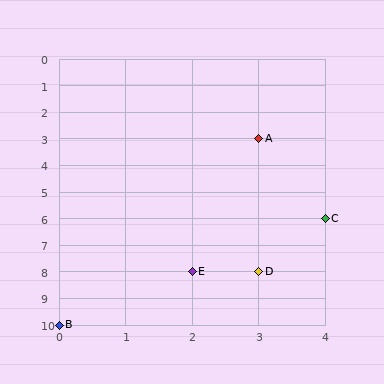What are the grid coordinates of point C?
Point C is at grid coordinates (4, 6).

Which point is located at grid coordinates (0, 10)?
Point B is at (0, 10).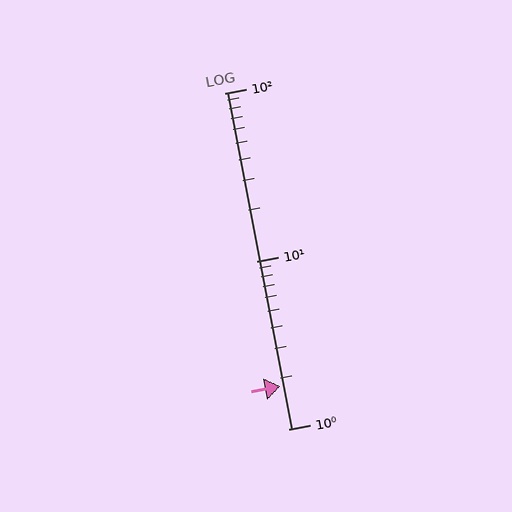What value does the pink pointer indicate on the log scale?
The pointer indicates approximately 1.8.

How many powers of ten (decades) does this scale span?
The scale spans 2 decades, from 1 to 100.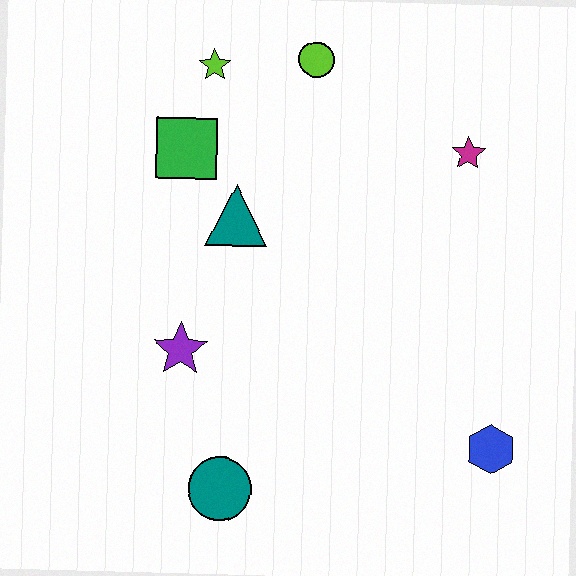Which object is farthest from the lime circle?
The teal circle is farthest from the lime circle.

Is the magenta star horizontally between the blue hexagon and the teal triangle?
Yes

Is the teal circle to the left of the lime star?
No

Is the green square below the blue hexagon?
No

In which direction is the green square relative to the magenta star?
The green square is to the left of the magenta star.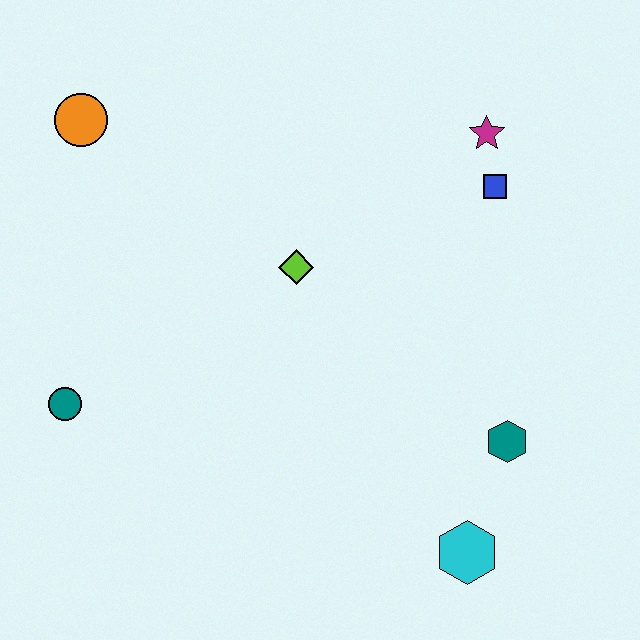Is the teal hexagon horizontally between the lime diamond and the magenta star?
No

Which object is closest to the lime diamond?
The blue square is closest to the lime diamond.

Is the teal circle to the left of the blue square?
Yes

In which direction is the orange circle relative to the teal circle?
The orange circle is above the teal circle.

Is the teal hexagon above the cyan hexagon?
Yes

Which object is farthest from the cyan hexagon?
The orange circle is farthest from the cyan hexagon.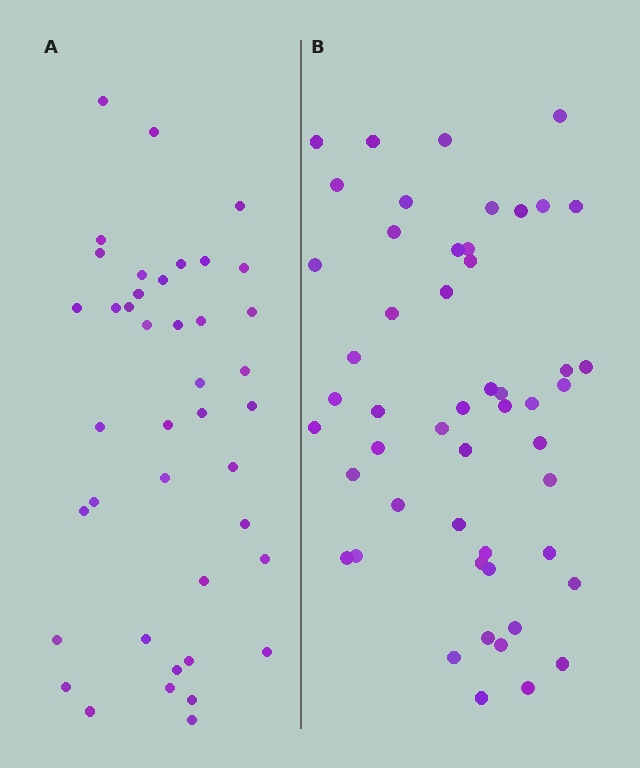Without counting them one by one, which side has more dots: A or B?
Region B (the right region) has more dots.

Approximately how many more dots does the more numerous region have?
Region B has roughly 10 or so more dots than region A.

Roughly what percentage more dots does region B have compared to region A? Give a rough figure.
About 25% more.